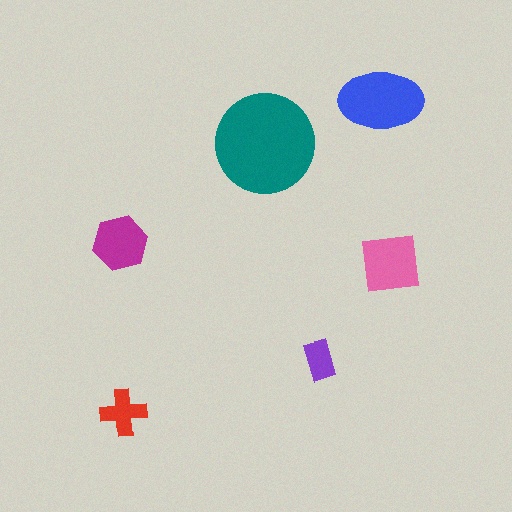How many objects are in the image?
There are 6 objects in the image.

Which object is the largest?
The teal circle.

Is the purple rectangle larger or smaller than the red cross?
Smaller.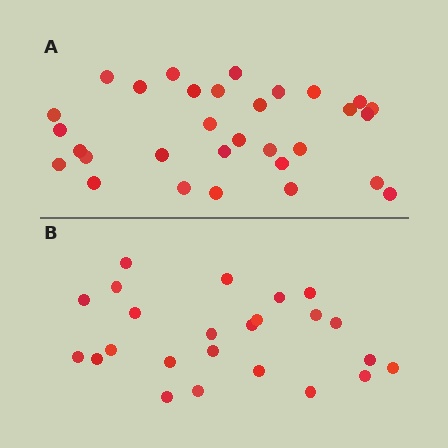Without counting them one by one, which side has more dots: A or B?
Region A (the top region) has more dots.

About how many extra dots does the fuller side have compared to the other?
Region A has roughly 8 or so more dots than region B.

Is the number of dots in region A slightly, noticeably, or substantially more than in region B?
Region A has noticeably more, but not dramatically so. The ratio is roughly 1.3 to 1.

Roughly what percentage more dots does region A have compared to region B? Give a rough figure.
About 30% more.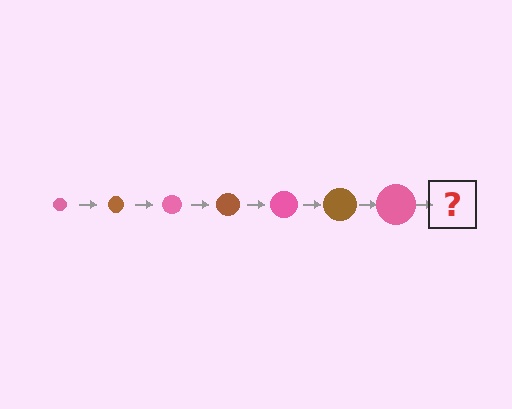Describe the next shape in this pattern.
It should be a brown circle, larger than the previous one.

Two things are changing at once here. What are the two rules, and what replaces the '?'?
The two rules are that the circle grows larger each step and the color cycles through pink and brown. The '?' should be a brown circle, larger than the previous one.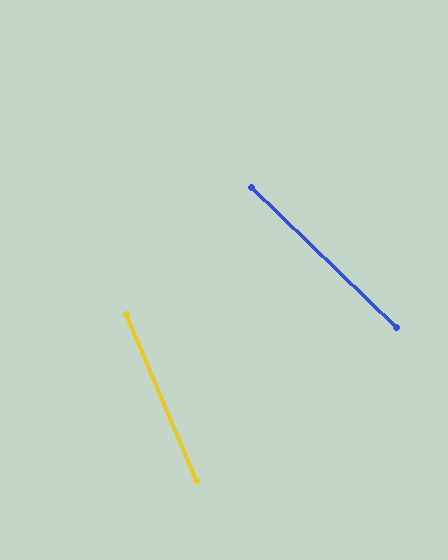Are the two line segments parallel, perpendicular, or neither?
Neither parallel nor perpendicular — they differ by about 23°.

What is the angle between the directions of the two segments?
Approximately 23 degrees.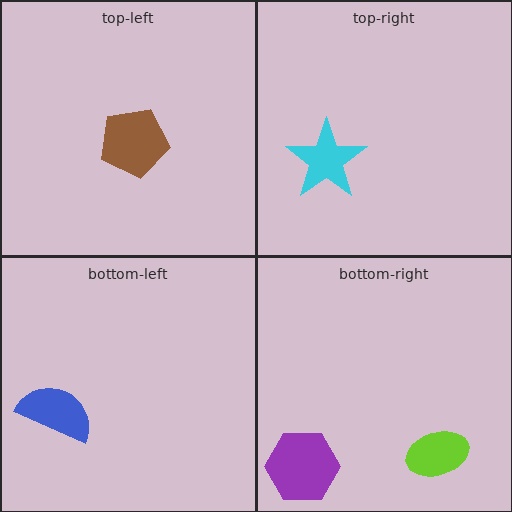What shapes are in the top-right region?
The cyan star.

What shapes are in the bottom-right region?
The lime ellipse, the purple hexagon.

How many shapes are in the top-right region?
1.